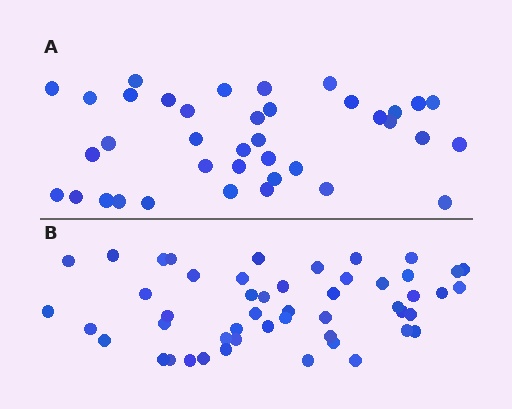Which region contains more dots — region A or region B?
Region B (the bottom region) has more dots.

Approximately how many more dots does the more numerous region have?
Region B has roughly 12 or so more dots than region A.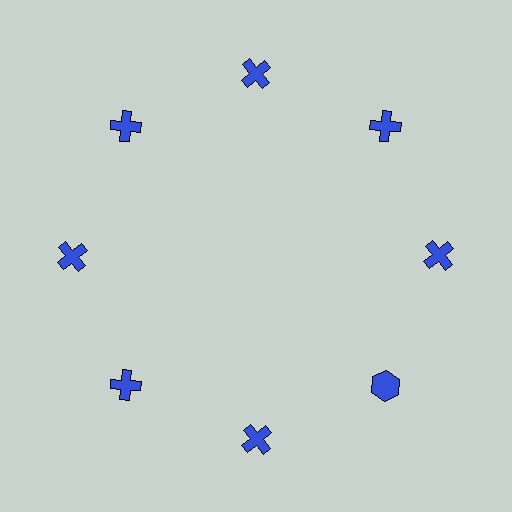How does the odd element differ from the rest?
It has a different shape: hexagon instead of cross.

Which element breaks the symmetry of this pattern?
The blue hexagon at roughly the 4 o'clock position breaks the symmetry. All other shapes are blue crosses.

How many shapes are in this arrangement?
There are 8 shapes arranged in a ring pattern.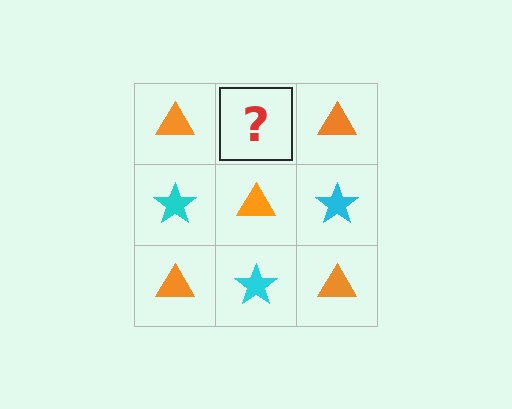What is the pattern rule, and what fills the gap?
The rule is that it alternates orange triangle and cyan star in a checkerboard pattern. The gap should be filled with a cyan star.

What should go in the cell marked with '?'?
The missing cell should contain a cyan star.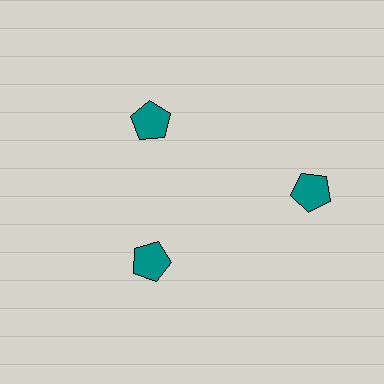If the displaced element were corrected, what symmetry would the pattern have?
It would have 3-fold rotational symmetry — the pattern would map onto itself every 120 degrees.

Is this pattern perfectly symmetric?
No. The 3 teal pentagons are arranged in a ring, but one element near the 3 o'clock position is pushed outward from the center, breaking the 3-fold rotational symmetry.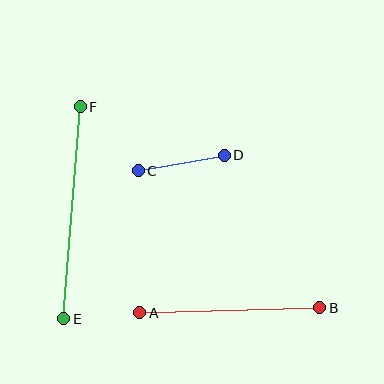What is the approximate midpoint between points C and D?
The midpoint is at approximately (181, 163) pixels.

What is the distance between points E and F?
The distance is approximately 213 pixels.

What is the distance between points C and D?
The distance is approximately 87 pixels.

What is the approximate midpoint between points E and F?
The midpoint is at approximately (72, 213) pixels.